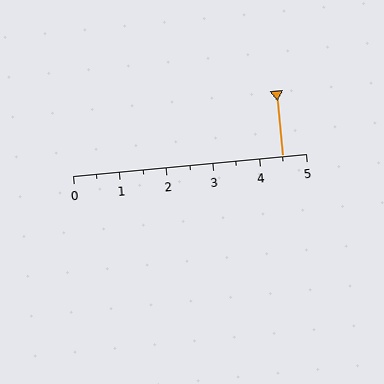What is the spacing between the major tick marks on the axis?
The major ticks are spaced 1 apart.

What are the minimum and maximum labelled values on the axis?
The axis runs from 0 to 5.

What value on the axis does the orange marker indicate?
The marker indicates approximately 4.5.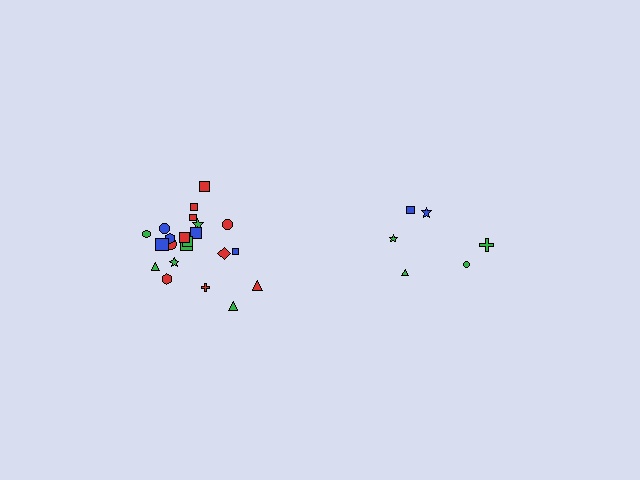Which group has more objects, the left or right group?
The left group.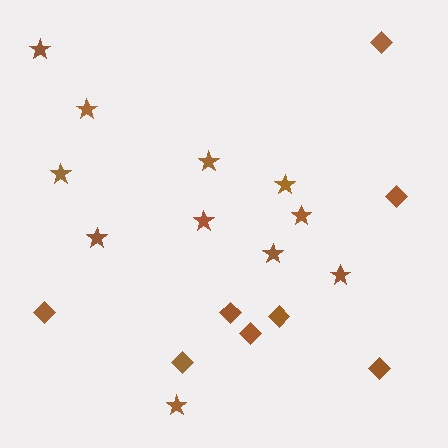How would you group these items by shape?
There are 2 groups: one group of stars (11) and one group of diamonds (8).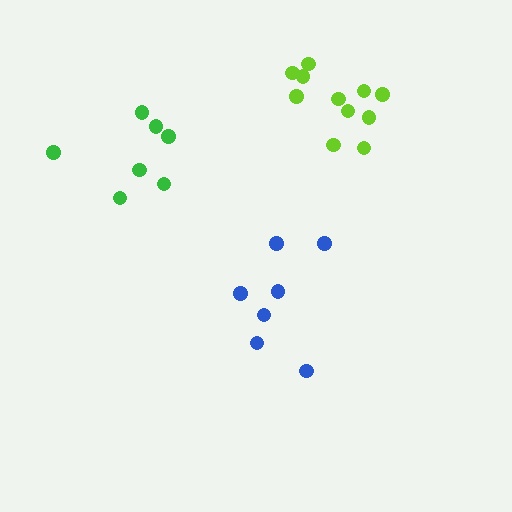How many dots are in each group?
Group 1: 7 dots, Group 2: 7 dots, Group 3: 11 dots (25 total).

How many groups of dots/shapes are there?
There are 3 groups.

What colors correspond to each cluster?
The clusters are colored: blue, green, lime.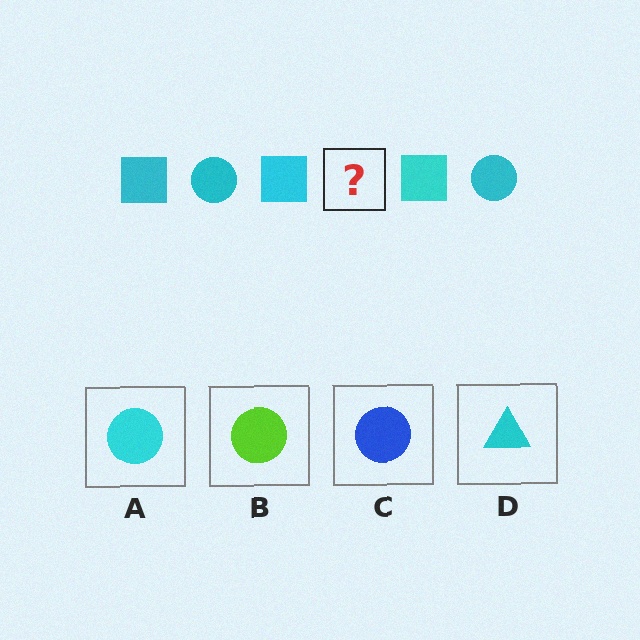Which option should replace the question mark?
Option A.